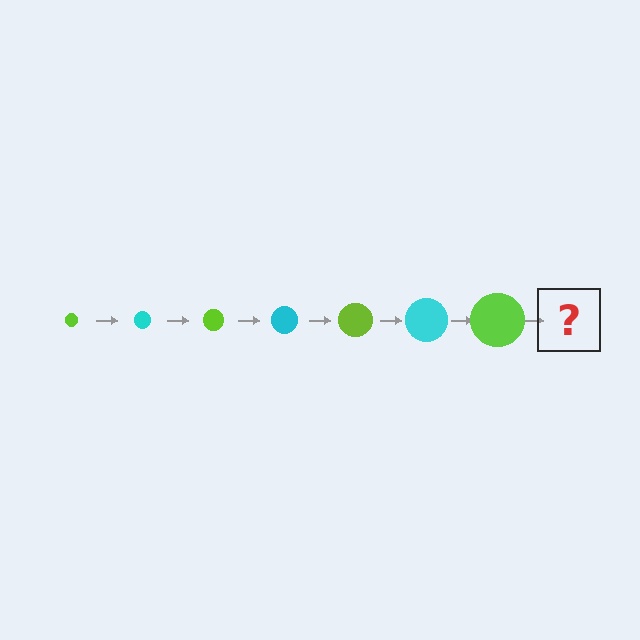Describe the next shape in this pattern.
It should be a cyan circle, larger than the previous one.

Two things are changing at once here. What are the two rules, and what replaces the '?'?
The two rules are that the circle grows larger each step and the color cycles through lime and cyan. The '?' should be a cyan circle, larger than the previous one.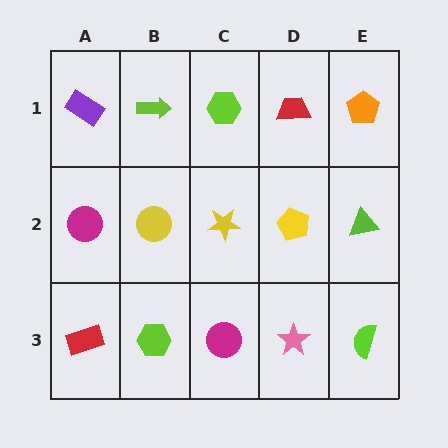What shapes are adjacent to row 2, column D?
A red trapezoid (row 1, column D), a pink star (row 3, column D), a yellow star (row 2, column C), a lime triangle (row 2, column E).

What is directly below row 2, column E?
A lime semicircle.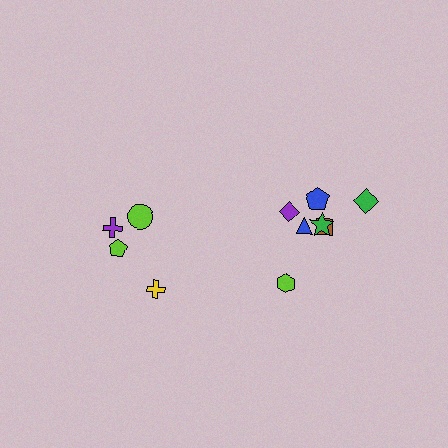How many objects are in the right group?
There are 7 objects.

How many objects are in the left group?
There are 4 objects.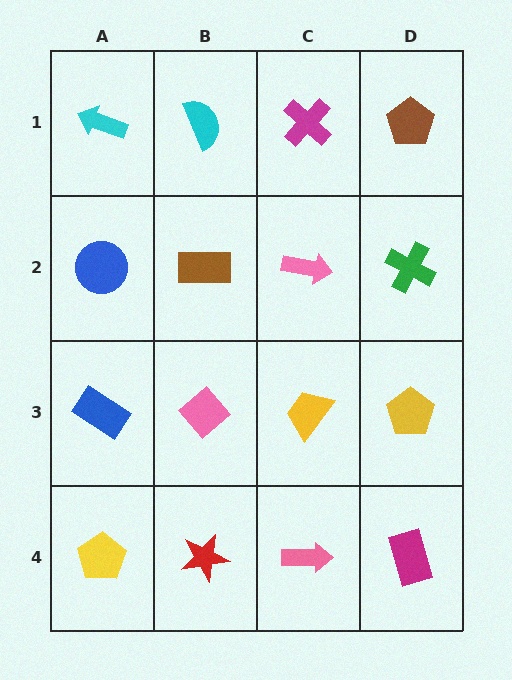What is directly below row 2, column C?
A yellow trapezoid.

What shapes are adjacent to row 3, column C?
A pink arrow (row 2, column C), a pink arrow (row 4, column C), a pink diamond (row 3, column B), a yellow pentagon (row 3, column D).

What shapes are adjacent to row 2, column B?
A cyan semicircle (row 1, column B), a pink diamond (row 3, column B), a blue circle (row 2, column A), a pink arrow (row 2, column C).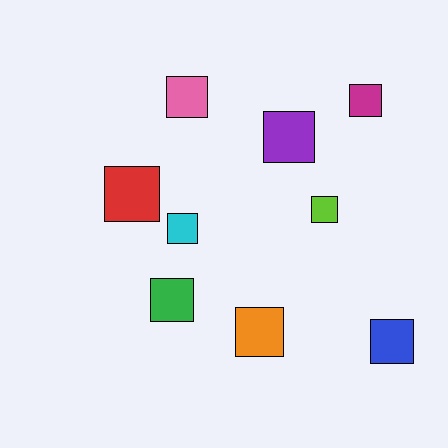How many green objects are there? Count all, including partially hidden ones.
There is 1 green object.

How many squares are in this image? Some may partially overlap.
There are 9 squares.